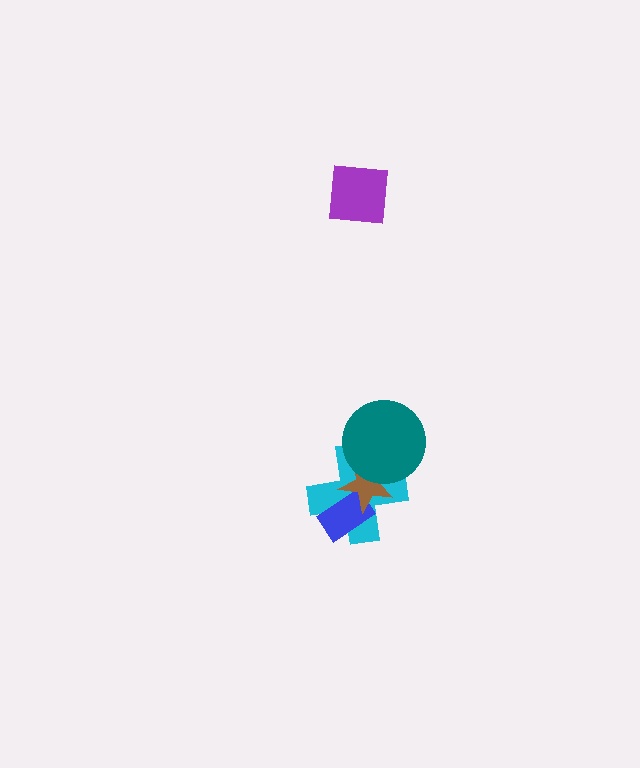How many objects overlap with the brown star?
3 objects overlap with the brown star.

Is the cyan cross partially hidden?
Yes, it is partially covered by another shape.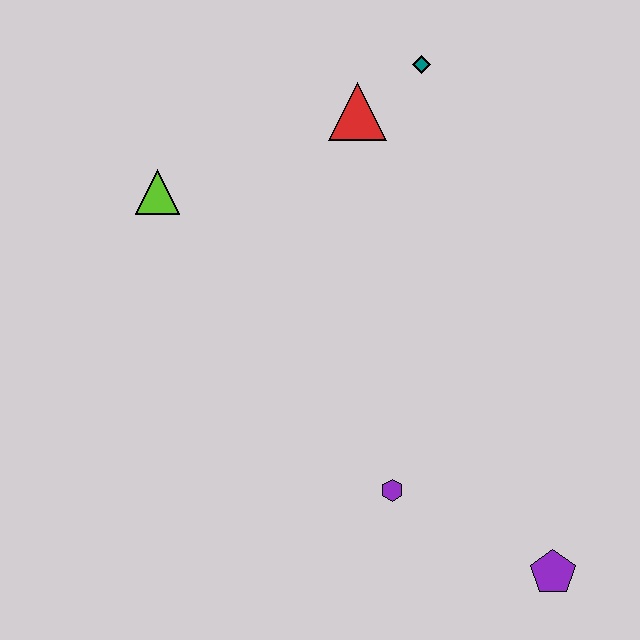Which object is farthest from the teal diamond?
The purple pentagon is farthest from the teal diamond.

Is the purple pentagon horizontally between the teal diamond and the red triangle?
No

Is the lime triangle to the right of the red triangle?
No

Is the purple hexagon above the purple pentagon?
Yes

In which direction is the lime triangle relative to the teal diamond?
The lime triangle is to the left of the teal diamond.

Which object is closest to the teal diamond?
The red triangle is closest to the teal diamond.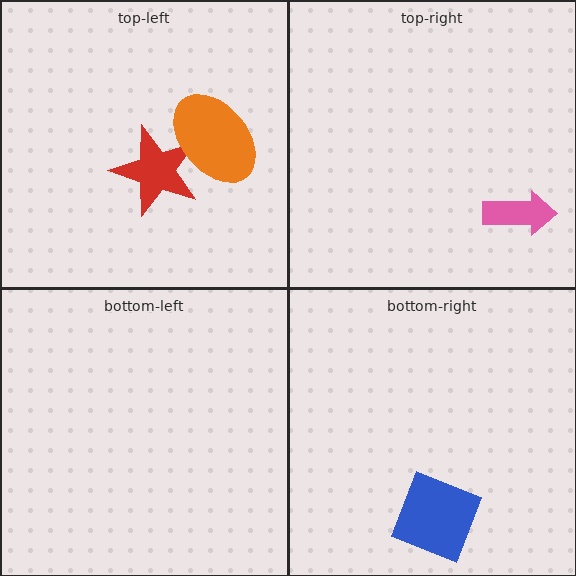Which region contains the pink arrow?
The top-right region.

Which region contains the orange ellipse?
The top-left region.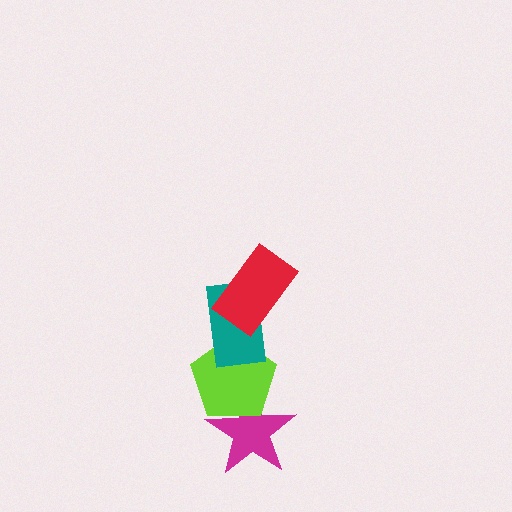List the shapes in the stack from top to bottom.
From top to bottom: the red rectangle, the teal rectangle, the lime pentagon, the magenta star.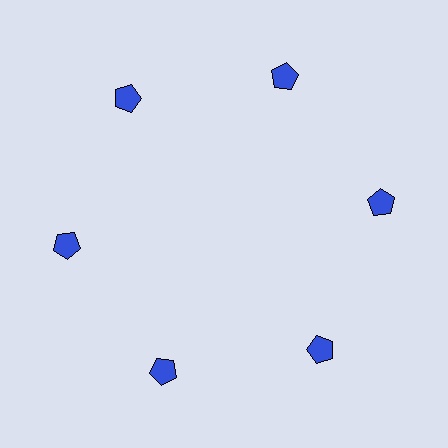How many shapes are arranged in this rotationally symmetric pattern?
There are 6 shapes, arranged in 6 groups of 1.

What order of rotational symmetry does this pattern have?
This pattern has 6-fold rotational symmetry.